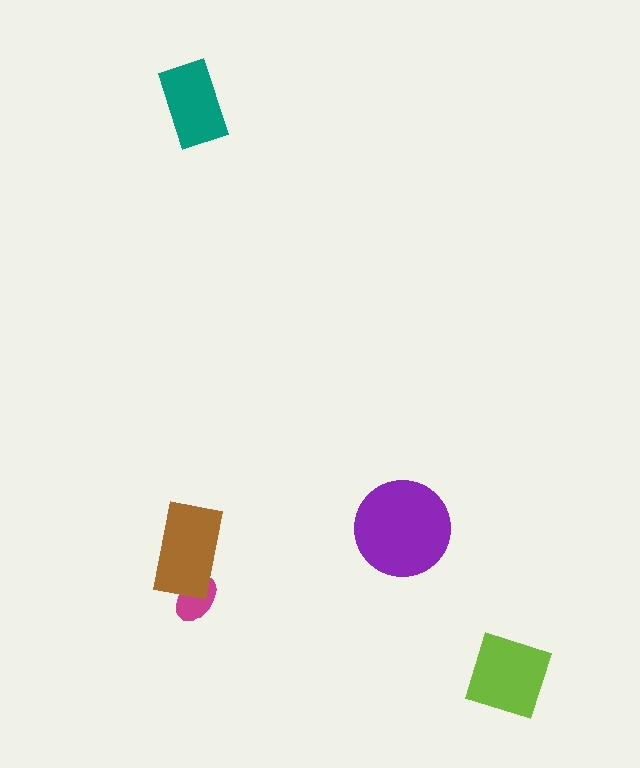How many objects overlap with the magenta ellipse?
1 object overlaps with the magenta ellipse.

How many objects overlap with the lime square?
0 objects overlap with the lime square.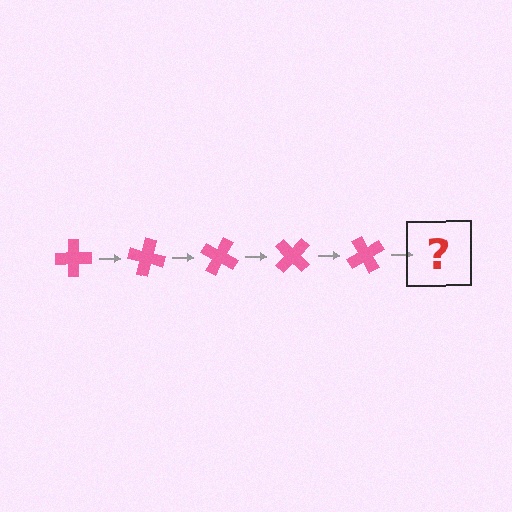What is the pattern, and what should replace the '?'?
The pattern is that the cross rotates 15 degrees each step. The '?' should be a pink cross rotated 75 degrees.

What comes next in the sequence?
The next element should be a pink cross rotated 75 degrees.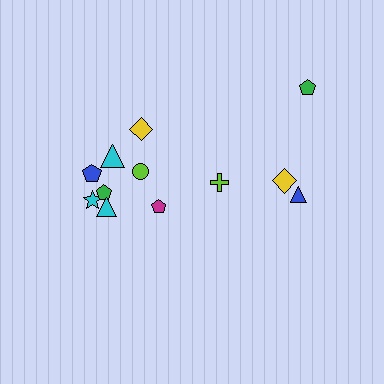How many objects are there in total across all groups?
There are 12 objects.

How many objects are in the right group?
There are 4 objects.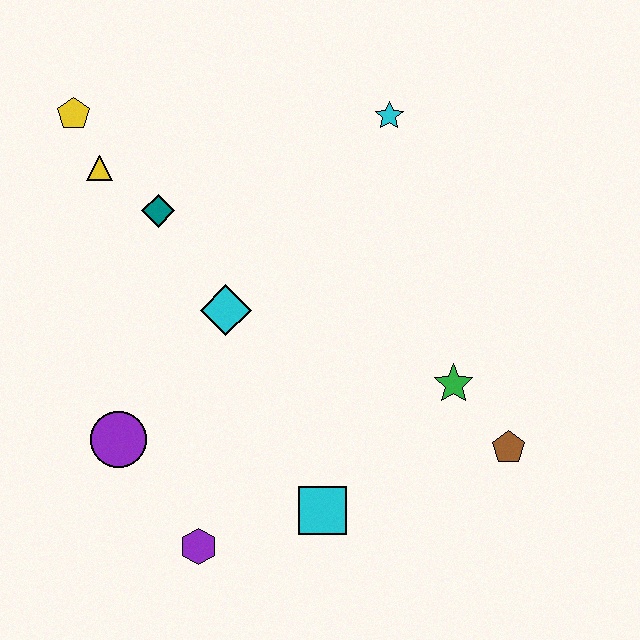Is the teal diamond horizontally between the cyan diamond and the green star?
No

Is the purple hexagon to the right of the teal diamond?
Yes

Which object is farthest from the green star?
The yellow pentagon is farthest from the green star.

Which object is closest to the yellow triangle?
The yellow pentagon is closest to the yellow triangle.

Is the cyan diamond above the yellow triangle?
No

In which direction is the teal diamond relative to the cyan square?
The teal diamond is above the cyan square.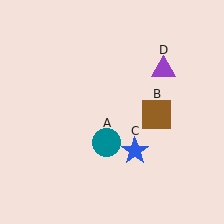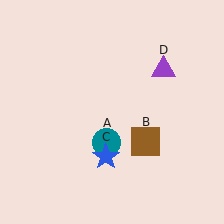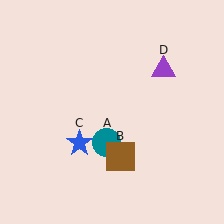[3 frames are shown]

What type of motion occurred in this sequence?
The brown square (object B), blue star (object C) rotated clockwise around the center of the scene.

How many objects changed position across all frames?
2 objects changed position: brown square (object B), blue star (object C).